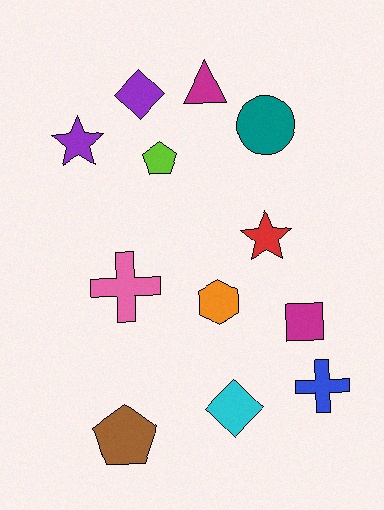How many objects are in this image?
There are 12 objects.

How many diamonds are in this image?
There are 2 diamonds.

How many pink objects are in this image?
There is 1 pink object.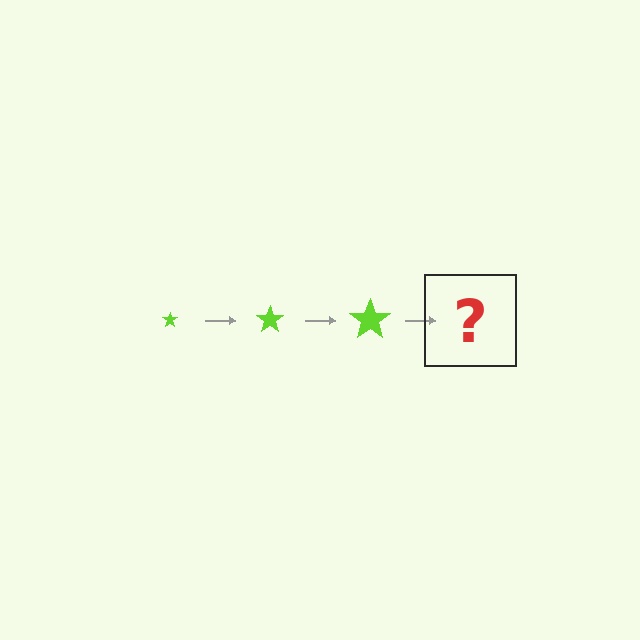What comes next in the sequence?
The next element should be a lime star, larger than the previous one.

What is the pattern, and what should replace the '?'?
The pattern is that the star gets progressively larger each step. The '?' should be a lime star, larger than the previous one.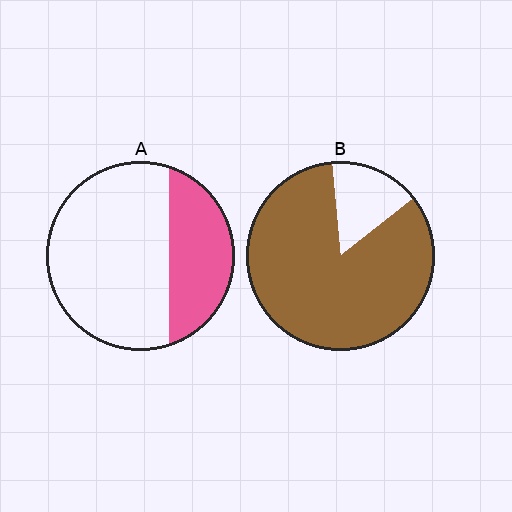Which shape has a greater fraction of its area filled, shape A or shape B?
Shape B.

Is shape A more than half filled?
No.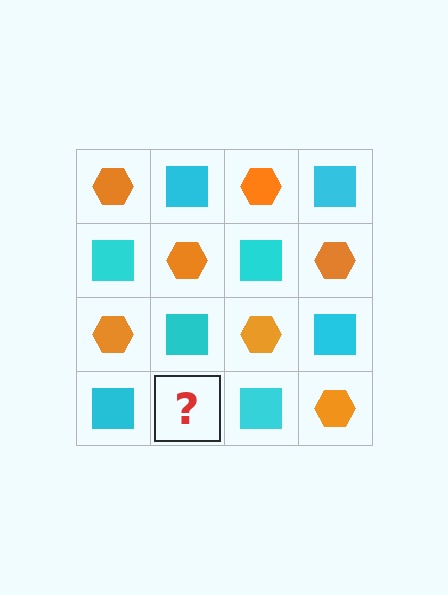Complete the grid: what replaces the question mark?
The question mark should be replaced with an orange hexagon.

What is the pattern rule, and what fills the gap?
The rule is that it alternates orange hexagon and cyan square in a checkerboard pattern. The gap should be filled with an orange hexagon.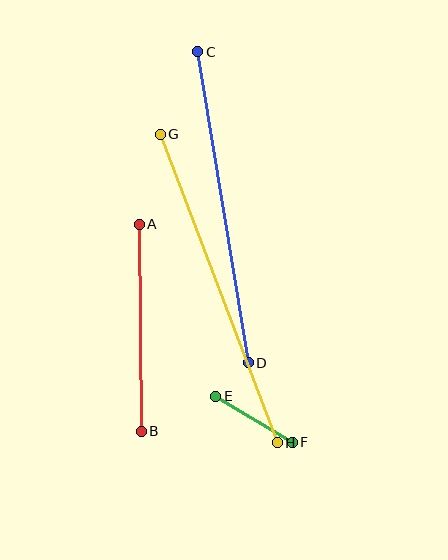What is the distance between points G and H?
The distance is approximately 330 pixels.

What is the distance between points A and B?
The distance is approximately 207 pixels.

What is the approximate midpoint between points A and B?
The midpoint is at approximately (140, 328) pixels.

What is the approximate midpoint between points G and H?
The midpoint is at approximately (219, 289) pixels.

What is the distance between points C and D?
The distance is approximately 315 pixels.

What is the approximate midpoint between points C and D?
The midpoint is at approximately (223, 207) pixels.